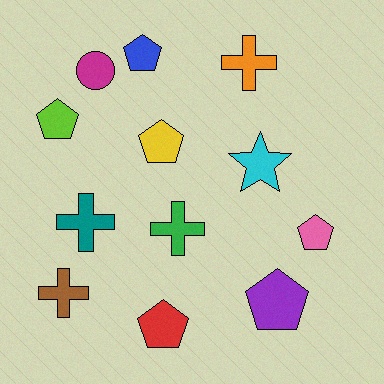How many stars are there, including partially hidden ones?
There is 1 star.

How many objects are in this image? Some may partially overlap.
There are 12 objects.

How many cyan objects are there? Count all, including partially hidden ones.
There is 1 cyan object.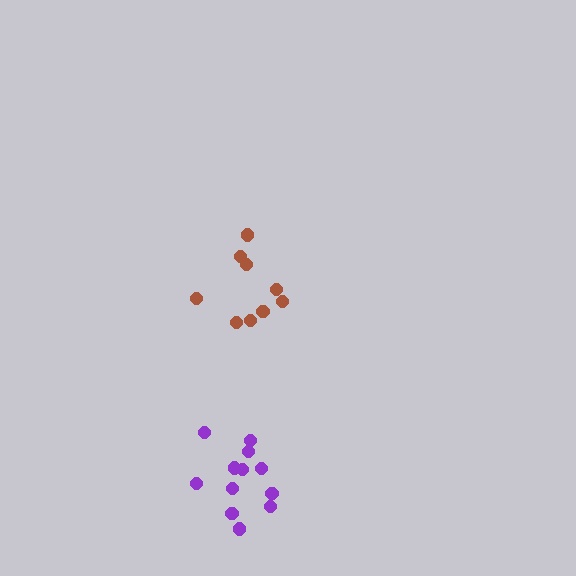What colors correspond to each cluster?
The clusters are colored: purple, brown.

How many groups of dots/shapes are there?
There are 2 groups.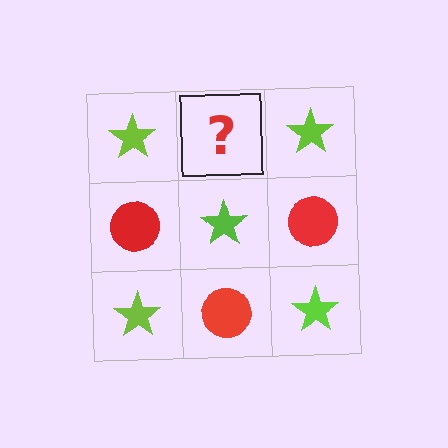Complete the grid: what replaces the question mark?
The question mark should be replaced with a red circle.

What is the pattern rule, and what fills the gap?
The rule is that it alternates lime star and red circle in a checkerboard pattern. The gap should be filled with a red circle.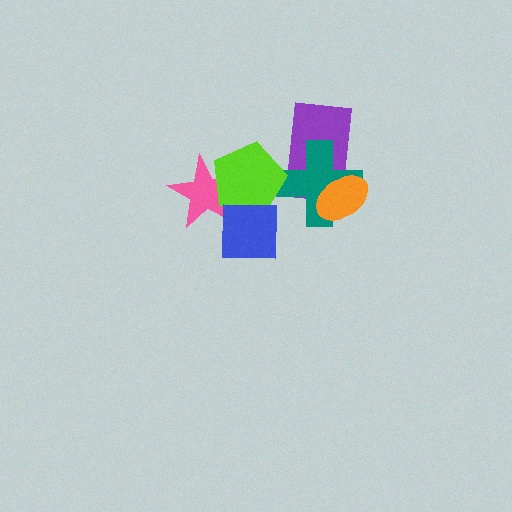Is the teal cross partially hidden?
Yes, it is partially covered by another shape.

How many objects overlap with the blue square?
2 objects overlap with the blue square.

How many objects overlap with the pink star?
2 objects overlap with the pink star.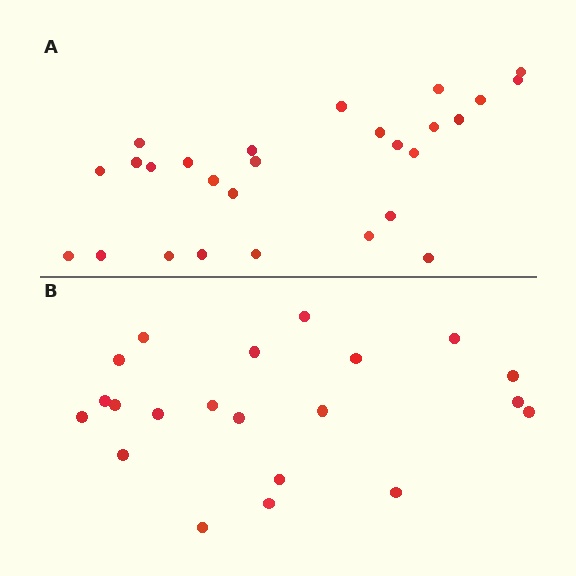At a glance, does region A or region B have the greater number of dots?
Region A (the top region) has more dots.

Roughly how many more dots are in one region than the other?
Region A has about 6 more dots than region B.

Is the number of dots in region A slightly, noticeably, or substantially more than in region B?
Region A has noticeably more, but not dramatically so. The ratio is roughly 1.3 to 1.